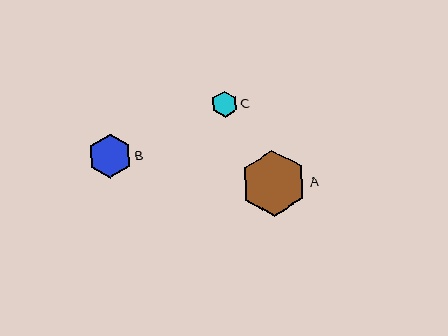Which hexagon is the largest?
Hexagon A is the largest with a size of approximately 66 pixels.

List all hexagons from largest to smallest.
From largest to smallest: A, B, C.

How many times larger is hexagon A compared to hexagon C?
Hexagon A is approximately 2.5 times the size of hexagon C.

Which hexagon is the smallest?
Hexagon C is the smallest with a size of approximately 26 pixels.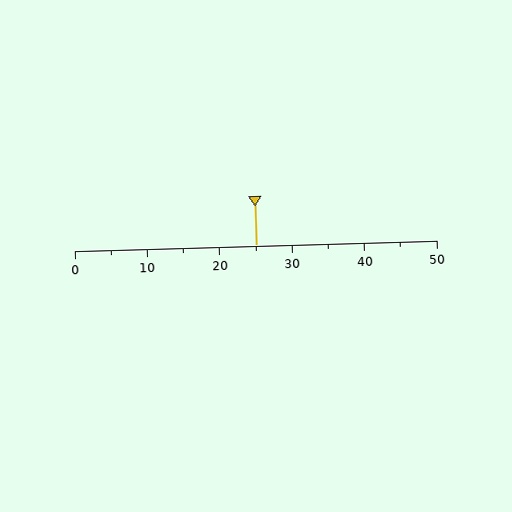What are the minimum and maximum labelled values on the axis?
The axis runs from 0 to 50.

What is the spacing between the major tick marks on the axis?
The major ticks are spaced 10 apart.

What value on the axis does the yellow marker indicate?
The marker indicates approximately 25.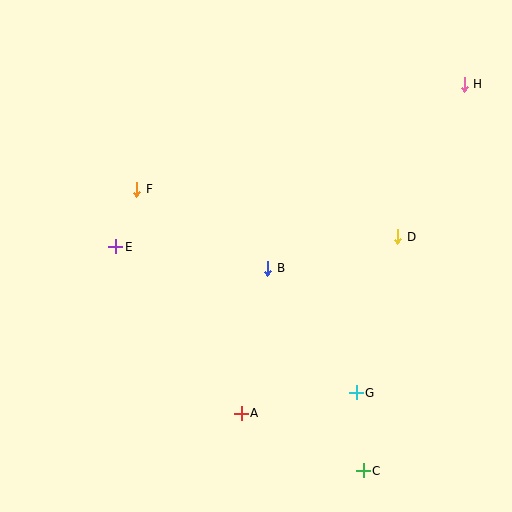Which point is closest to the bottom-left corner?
Point A is closest to the bottom-left corner.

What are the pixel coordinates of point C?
Point C is at (363, 471).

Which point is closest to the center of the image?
Point B at (268, 268) is closest to the center.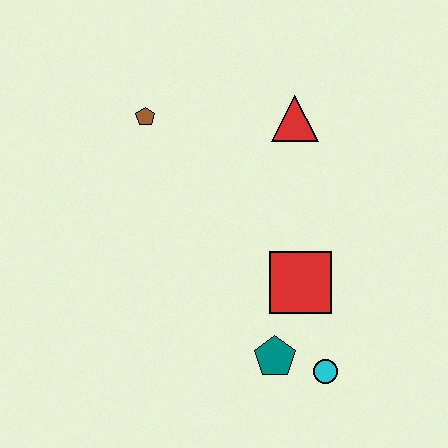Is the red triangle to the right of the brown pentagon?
Yes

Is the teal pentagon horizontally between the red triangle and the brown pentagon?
Yes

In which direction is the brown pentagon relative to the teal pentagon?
The brown pentagon is above the teal pentagon.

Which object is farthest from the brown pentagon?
The cyan circle is farthest from the brown pentagon.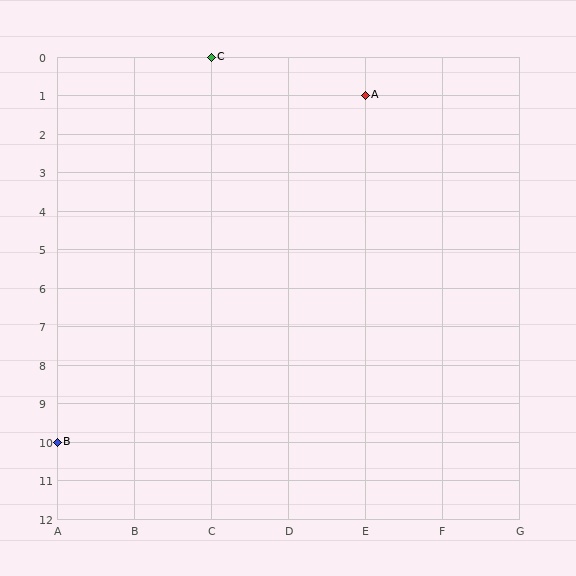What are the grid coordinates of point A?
Point A is at grid coordinates (E, 1).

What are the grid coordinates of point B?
Point B is at grid coordinates (A, 10).